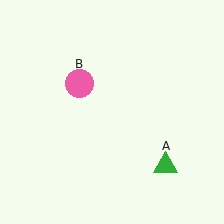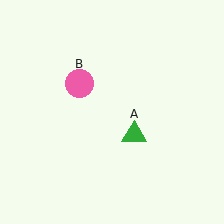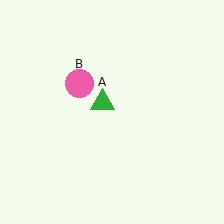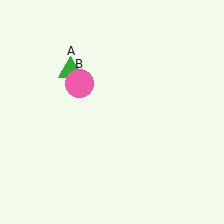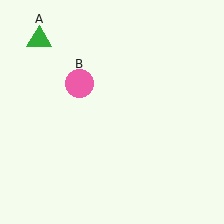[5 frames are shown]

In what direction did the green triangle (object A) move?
The green triangle (object A) moved up and to the left.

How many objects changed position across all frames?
1 object changed position: green triangle (object A).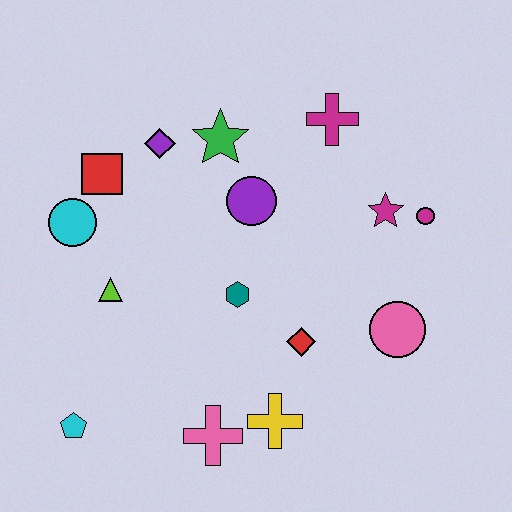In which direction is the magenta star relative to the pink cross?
The magenta star is above the pink cross.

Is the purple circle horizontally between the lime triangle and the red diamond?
Yes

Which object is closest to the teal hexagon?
The red diamond is closest to the teal hexagon.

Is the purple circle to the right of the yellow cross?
No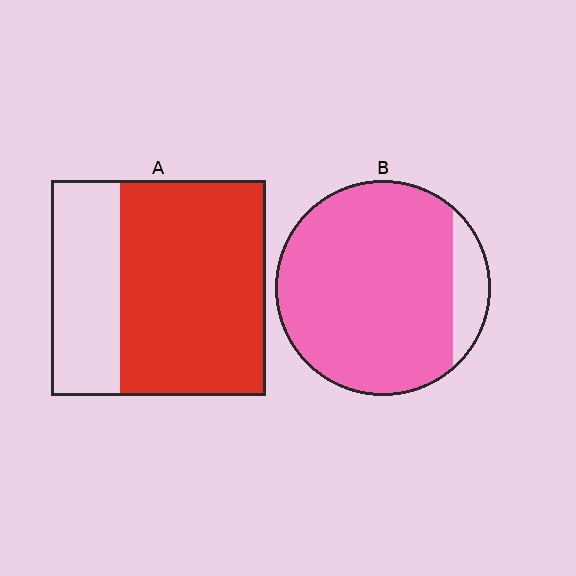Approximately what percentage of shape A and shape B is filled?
A is approximately 70% and B is approximately 90%.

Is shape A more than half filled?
Yes.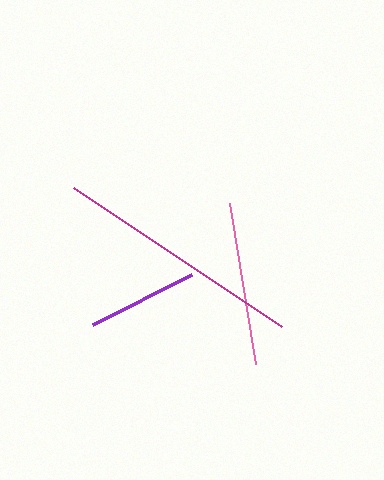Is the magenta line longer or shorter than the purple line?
The magenta line is longer than the purple line.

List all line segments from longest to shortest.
From longest to shortest: magenta, pink, purple.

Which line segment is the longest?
The magenta line is the longest at approximately 250 pixels.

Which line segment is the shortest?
The purple line is the shortest at approximately 111 pixels.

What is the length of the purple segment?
The purple segment is approximately 111 pixels long.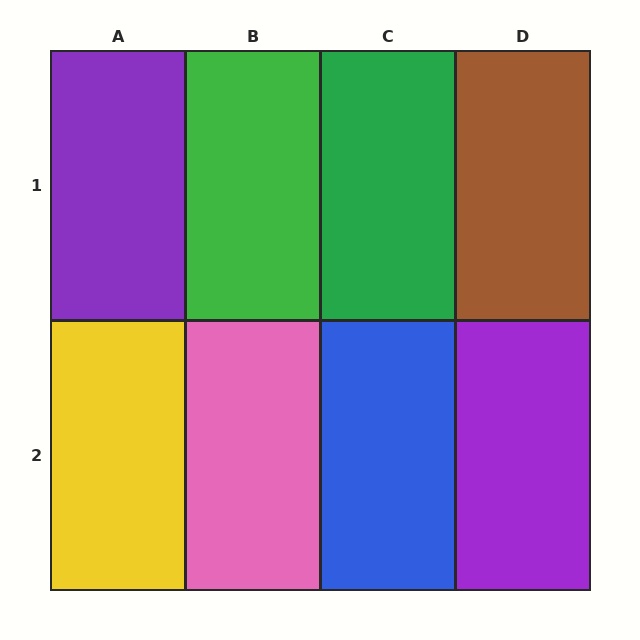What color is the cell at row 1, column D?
Brown.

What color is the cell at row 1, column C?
Green.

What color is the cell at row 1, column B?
Green.